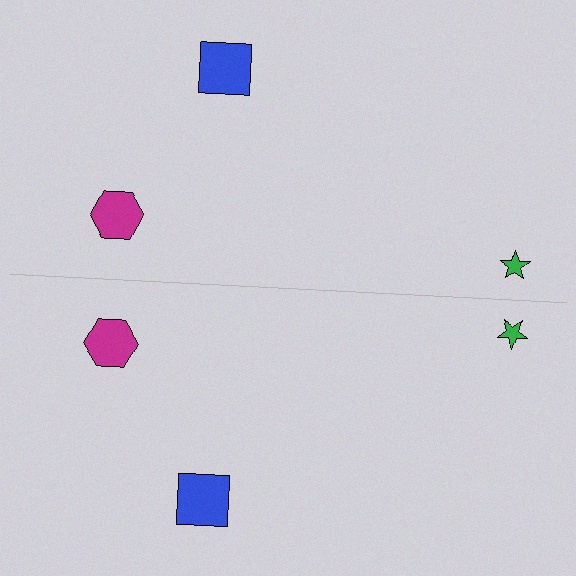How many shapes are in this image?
There are 6 shapes in this image.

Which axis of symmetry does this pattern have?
The pattern has a horizontal axis of symmetry running through the center of the image.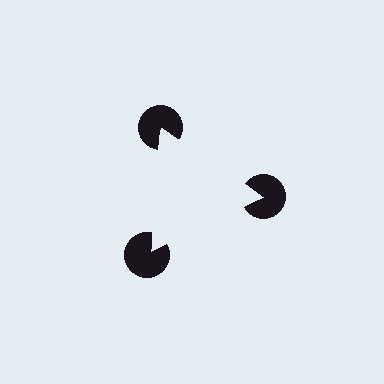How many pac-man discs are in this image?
There are 3 — one at each vertex of the illusory triangle.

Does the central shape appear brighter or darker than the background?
It typically appears slightly brighter than the background, even though no actual brightness change is drawn.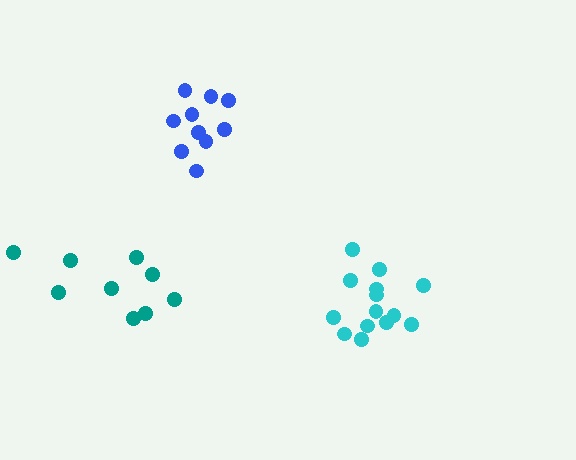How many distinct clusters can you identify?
There are 3 distinct clusters.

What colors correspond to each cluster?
The clusters are colored: blue, teal, cyan.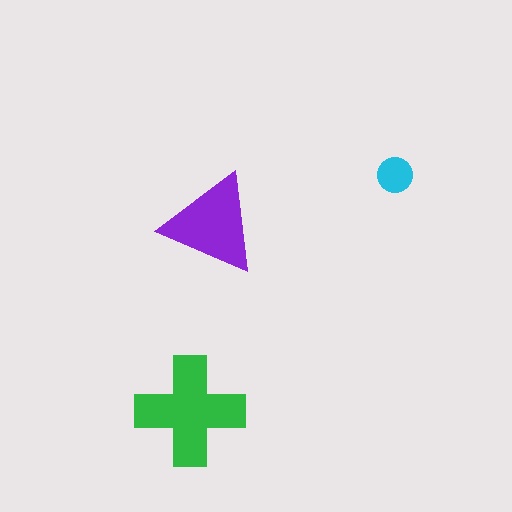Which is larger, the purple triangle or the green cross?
The green cross.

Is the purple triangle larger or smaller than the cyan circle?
Larger.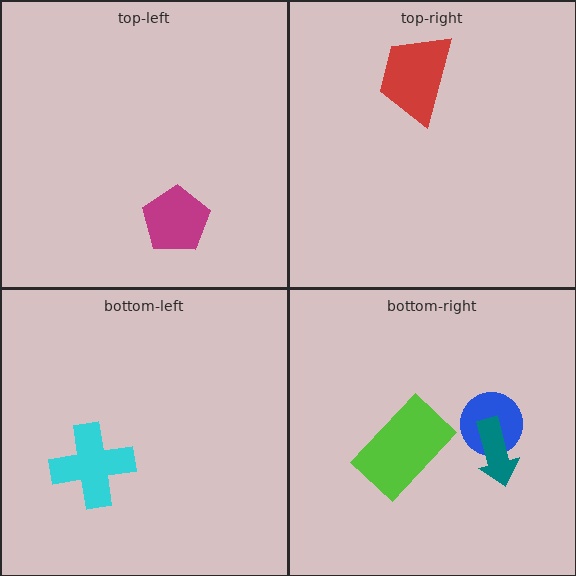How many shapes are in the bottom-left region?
1.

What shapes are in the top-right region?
The red trapezoid.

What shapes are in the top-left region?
The magenta pentagon.